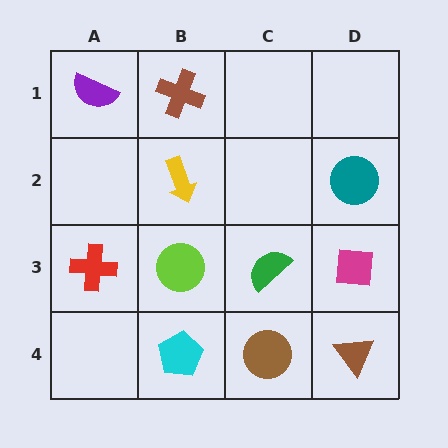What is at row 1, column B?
A brown cross.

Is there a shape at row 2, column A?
No, that cell is empty.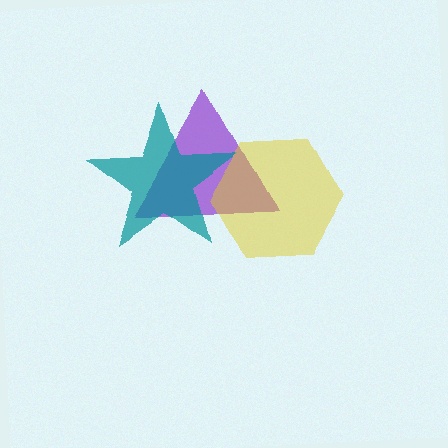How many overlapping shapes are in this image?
There are 3 overlapping shapes in the image.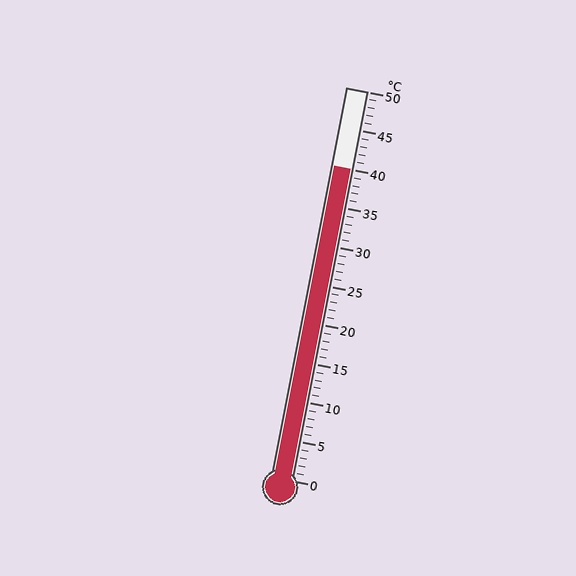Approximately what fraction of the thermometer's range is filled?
The thermometer is filled to approximately 80% of its range.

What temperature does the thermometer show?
The thermometer shows approximately 40°C.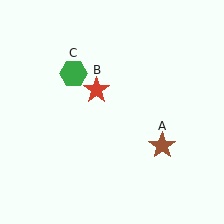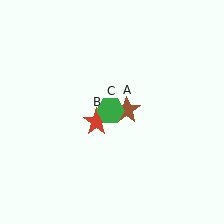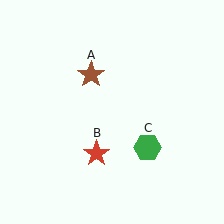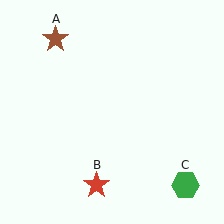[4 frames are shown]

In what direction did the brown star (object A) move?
The brown star (object A) moved up and to the left.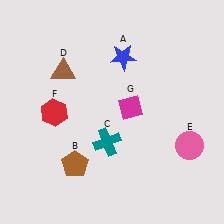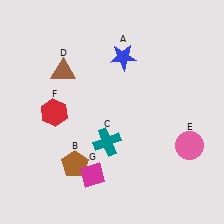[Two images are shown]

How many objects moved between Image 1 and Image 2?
1 object moved between the two images.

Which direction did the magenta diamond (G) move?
The magenta diamond (G) moved down.